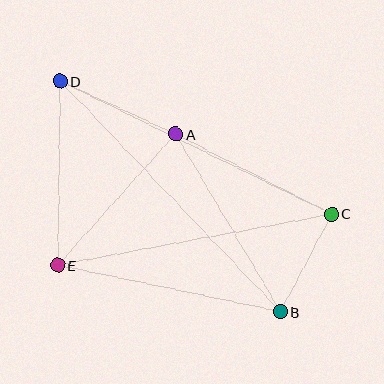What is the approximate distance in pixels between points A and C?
The distance between A and C is approximately 175 pixels.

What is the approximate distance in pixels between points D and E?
The distance between D and E is approximately 184 pixels.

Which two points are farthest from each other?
Points B and D are farthest from each other.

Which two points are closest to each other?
Points B and C are closest to each other.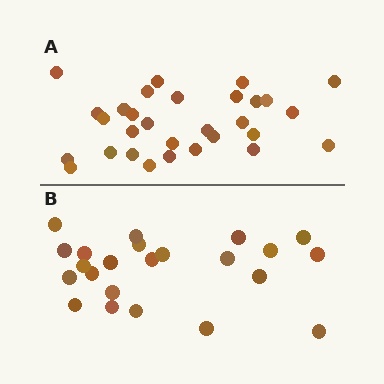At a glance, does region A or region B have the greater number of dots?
Region A (the top region) has more dots.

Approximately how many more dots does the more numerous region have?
Region A has roughly 8 or so more dots than region B.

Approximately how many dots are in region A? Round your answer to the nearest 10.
About 30 dots.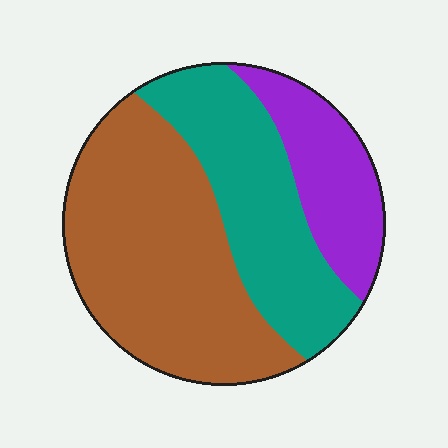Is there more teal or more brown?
Brown.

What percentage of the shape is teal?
Teal covers 32% of the shape.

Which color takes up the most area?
Brown, at roughly 50%.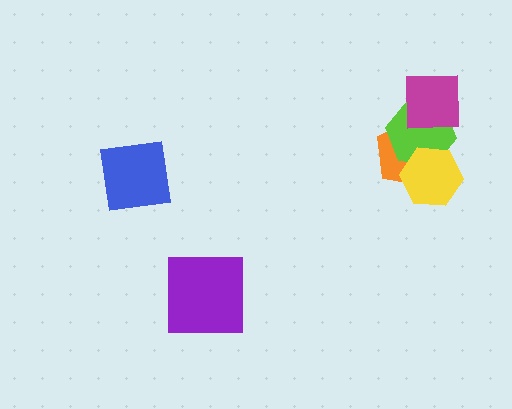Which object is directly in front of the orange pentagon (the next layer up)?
The lime hexagon is directly in front of the orange pentagon.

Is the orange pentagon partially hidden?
Yes, it is partially covered by another shape.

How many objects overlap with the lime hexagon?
3 objects overlap with the lime hexagon.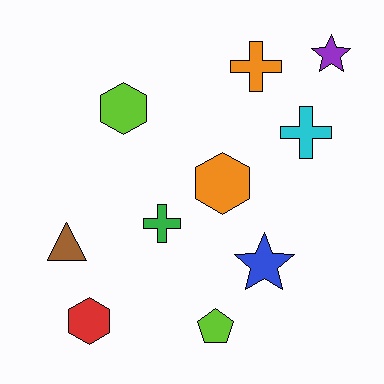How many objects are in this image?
There are 10 objects.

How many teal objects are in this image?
There are no teal objects.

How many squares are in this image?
There are no squares.